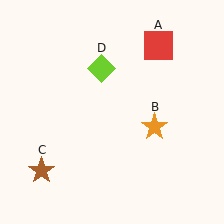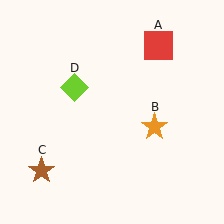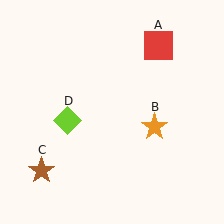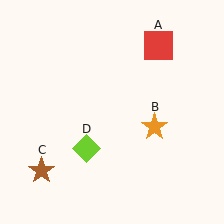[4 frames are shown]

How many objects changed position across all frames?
1 object changed position: lime diamond (object D).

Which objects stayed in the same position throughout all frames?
Red square (object A) and orange star (object B) and brown star (object C) remained stationary.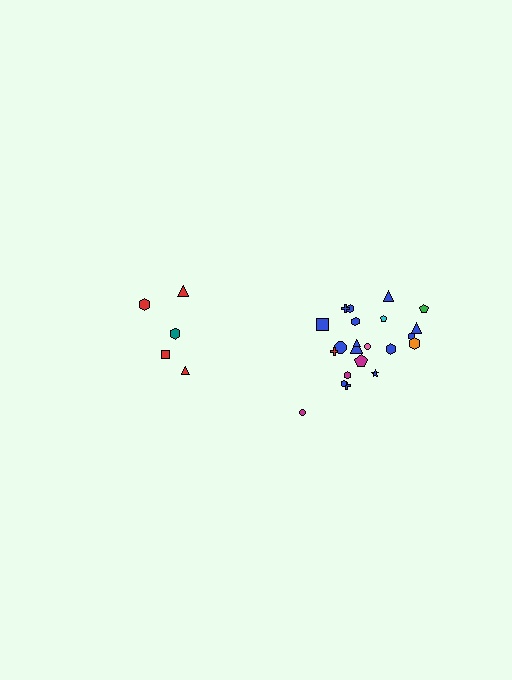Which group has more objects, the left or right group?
The right group.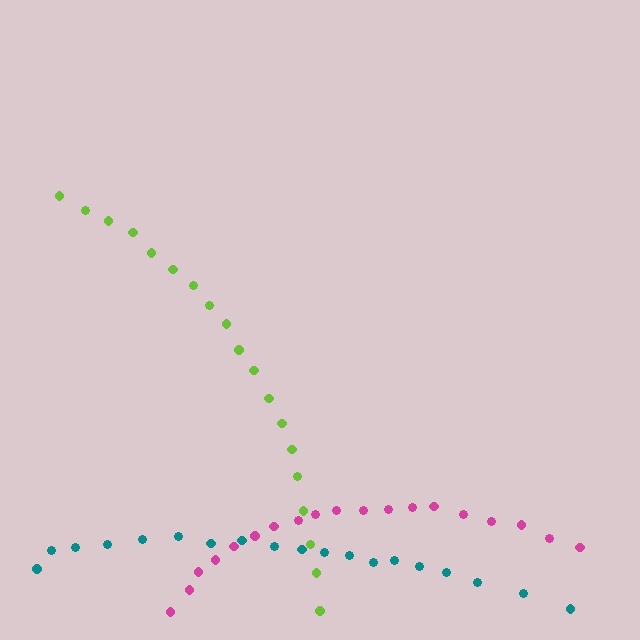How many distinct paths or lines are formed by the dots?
There are 3 distinct paths.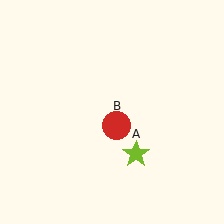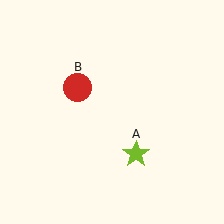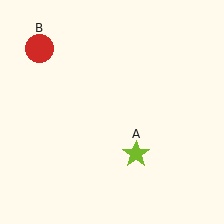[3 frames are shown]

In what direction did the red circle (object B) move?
The red circle (object B) moved up and to the left.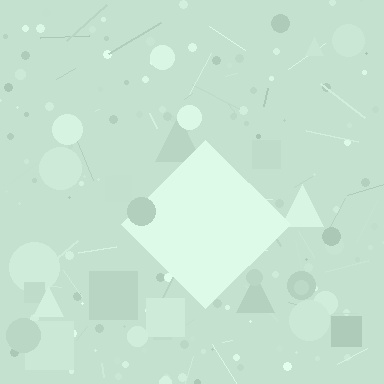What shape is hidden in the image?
A diamond is hidden in the image.